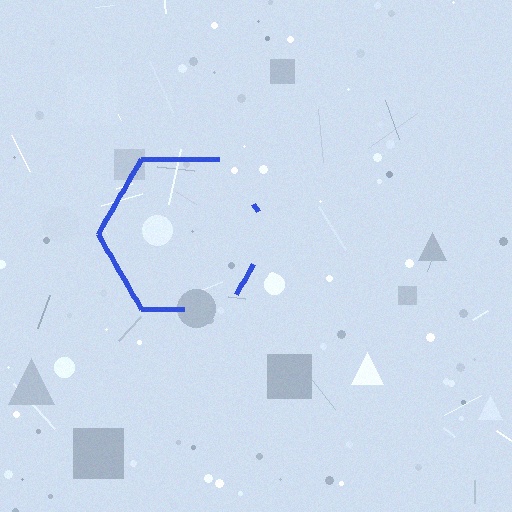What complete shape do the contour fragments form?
The contour fragments form a hexagon.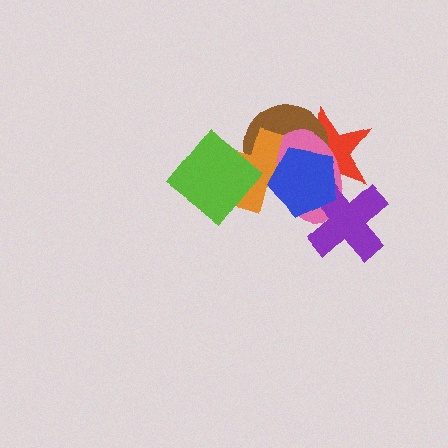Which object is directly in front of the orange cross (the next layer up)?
The blue pentagon is directly in front of the orange cross.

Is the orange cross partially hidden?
Yes, it is partially covered by another shape.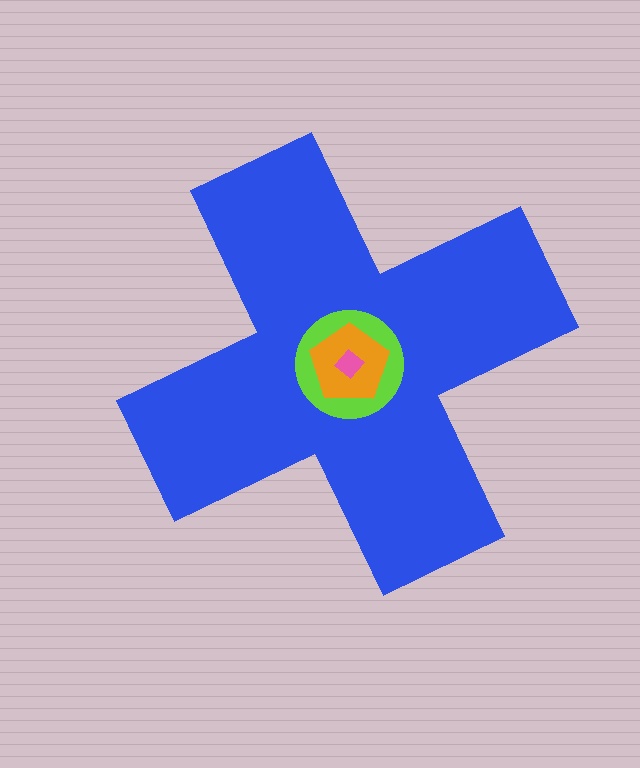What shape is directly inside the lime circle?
The orange pentagon.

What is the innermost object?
The pink diamond.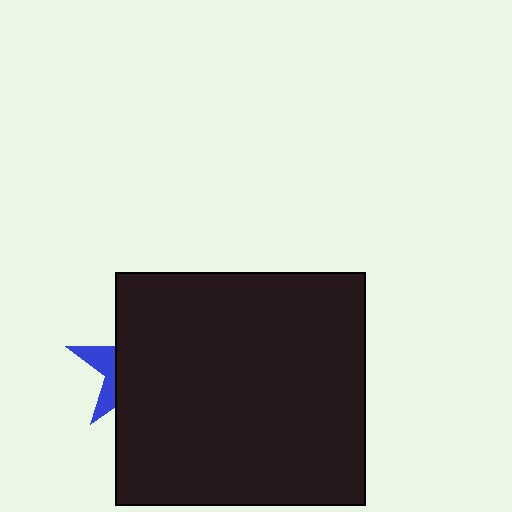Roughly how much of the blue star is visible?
A small part of it is visible (roughly 27%).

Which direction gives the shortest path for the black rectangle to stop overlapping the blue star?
Moving right gives the shortest separation.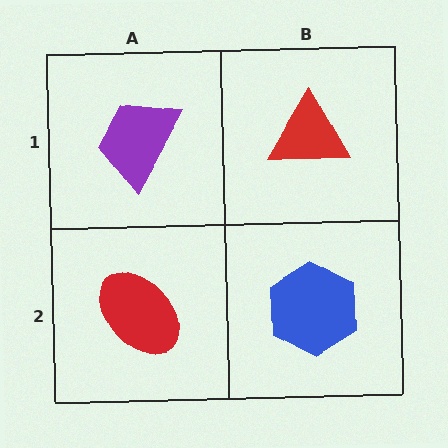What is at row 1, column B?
A red triangle.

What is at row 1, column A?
A purple trapezoid.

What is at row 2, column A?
A red ellipse.